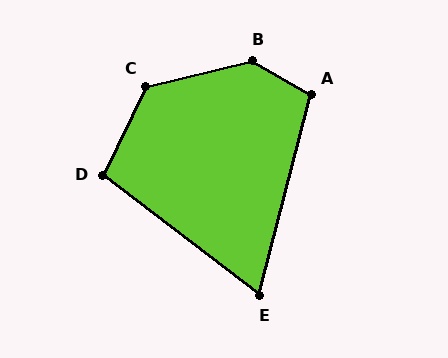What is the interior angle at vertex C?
Approximately 129 degrees (obtuse).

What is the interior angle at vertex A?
Approximately 105 degrees (obtuse).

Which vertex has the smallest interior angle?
E, at approximately 67 degrees.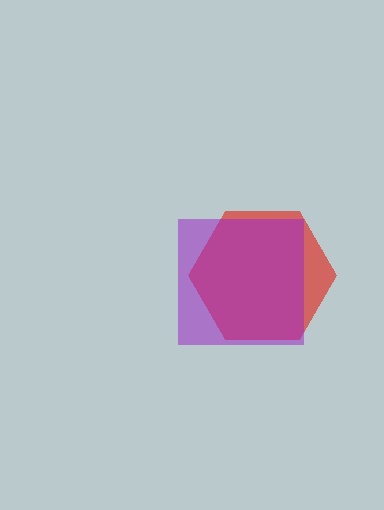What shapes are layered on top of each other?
The layered shapes are: a red hexagon, a purple square.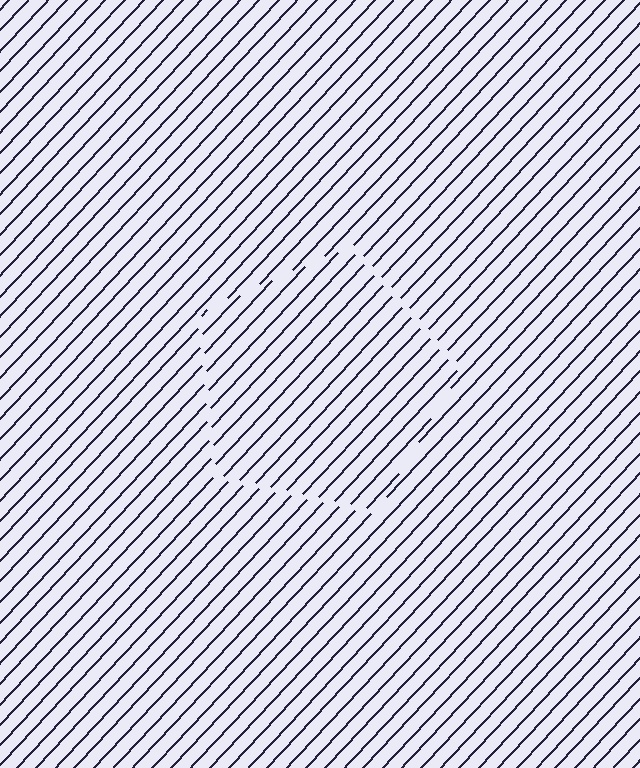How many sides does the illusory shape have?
5 sides — the line-ends trace a pentagon.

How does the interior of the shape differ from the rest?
The interior of the shape contains the same grating, shifted by half a period — the contour is defined by the phase discontinuity where line-ends from the inner and outer gratings abut.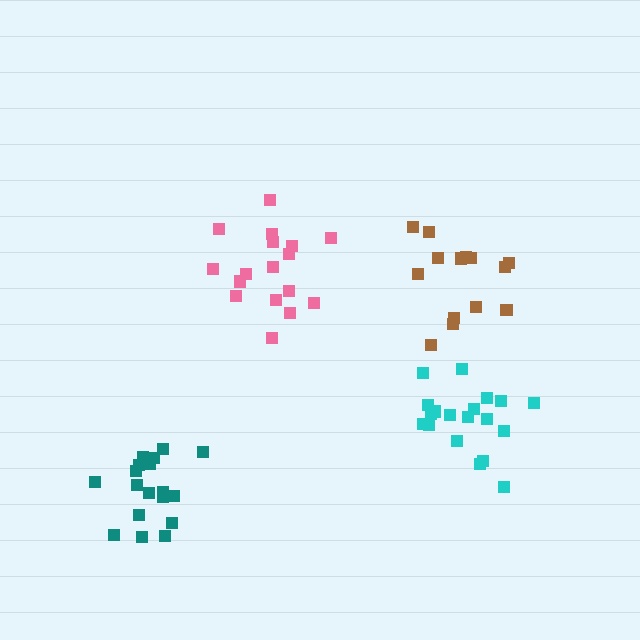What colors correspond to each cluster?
The clusters are colored: pink, cyan, brown, teal.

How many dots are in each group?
Group 1: 17 dots, Group 2: 19 dots, Group 3: 14 dots, Group 4: 18 dots (68 total).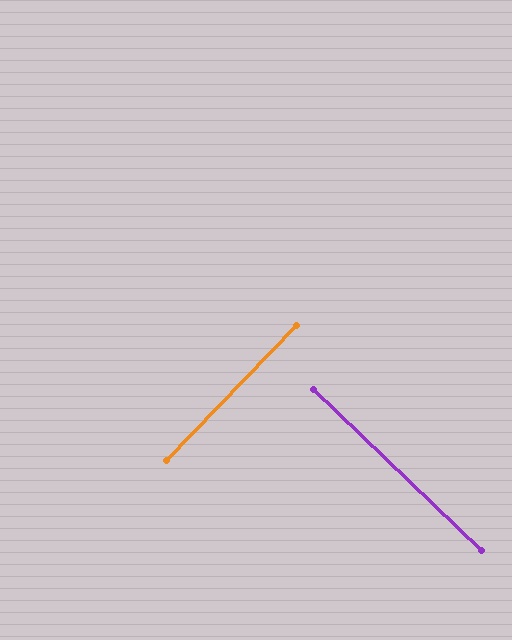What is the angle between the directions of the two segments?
Approximately 90 degrees.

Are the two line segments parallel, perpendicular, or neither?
Perpendicular — they meet at approximately 90°.